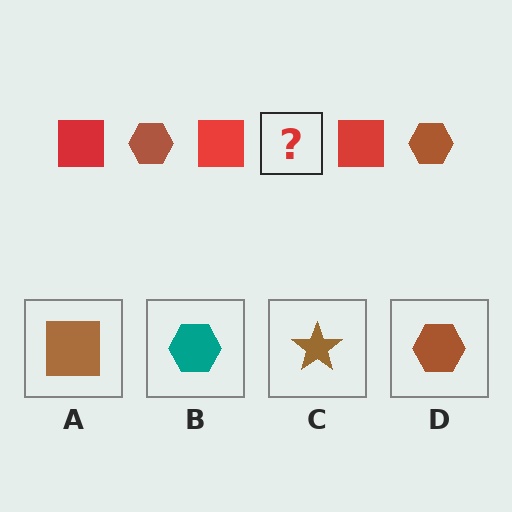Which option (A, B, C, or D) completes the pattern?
D.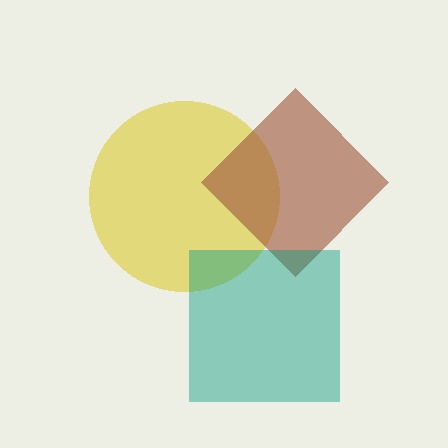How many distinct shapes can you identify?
There are 3 distinct shapes: a yellow circle, a brown diamond, a teal square.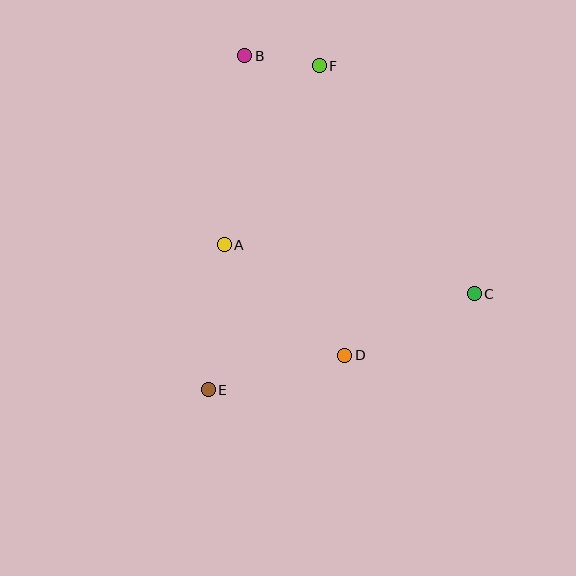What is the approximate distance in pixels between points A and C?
The distance between A and C is approximately 255 pixels.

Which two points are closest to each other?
Points B and F are closest to each other.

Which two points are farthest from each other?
Points E and F are farthest from each other.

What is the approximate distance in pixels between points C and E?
The distance between C and E is approximately 283 pixels.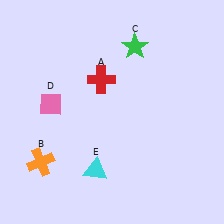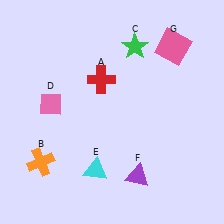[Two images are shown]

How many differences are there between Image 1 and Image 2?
There are 2 differences between the two images.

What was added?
A purple triangle (F), a pink square (G) were added in Image 2.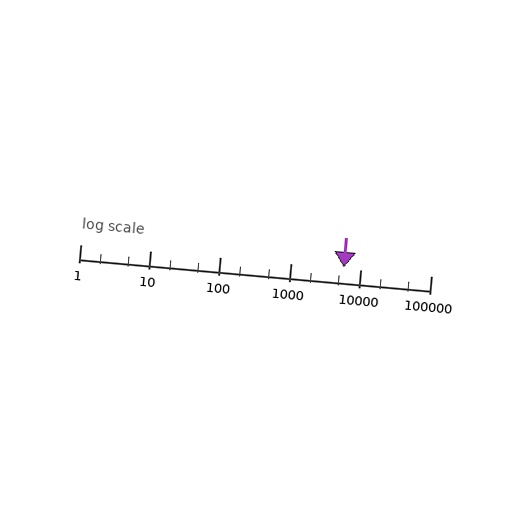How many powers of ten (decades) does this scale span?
The scale spans 5 decades, from 1 to 100000.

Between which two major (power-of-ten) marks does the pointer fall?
The pointer is between 1000 and 10000.